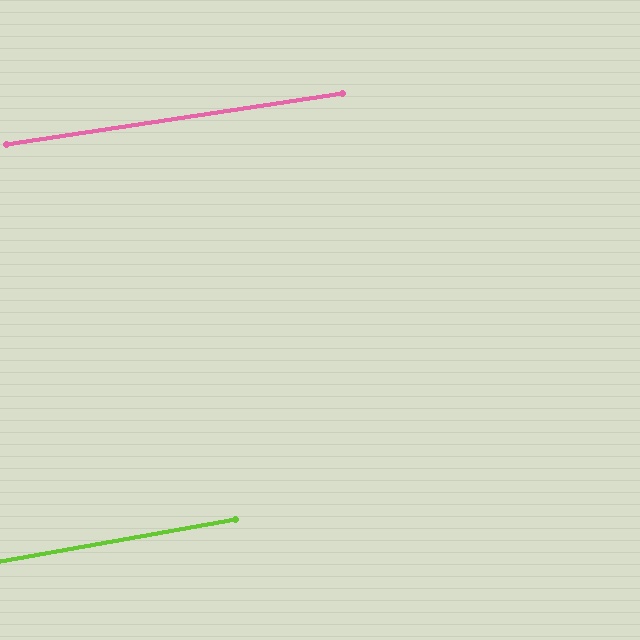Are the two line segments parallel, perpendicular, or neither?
Parallel — their directions differ by only 1.4°.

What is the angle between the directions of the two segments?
Approximately 1 degree.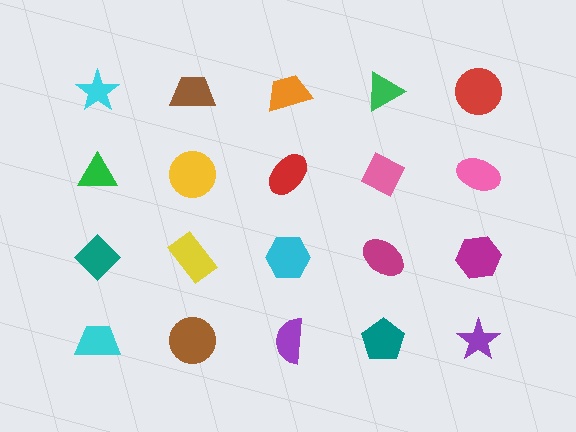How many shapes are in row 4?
5 shapes.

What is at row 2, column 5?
A pink ellipse.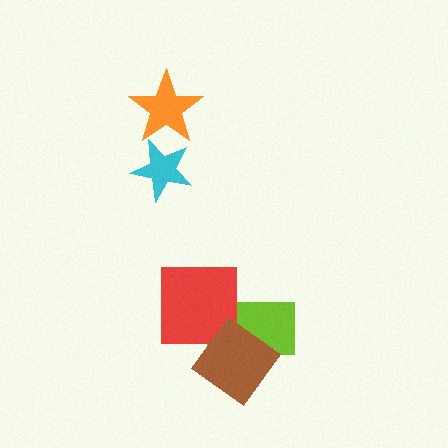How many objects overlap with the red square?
2 objects overlap with the red square.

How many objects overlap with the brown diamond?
2 objects overlap with the brown diamond.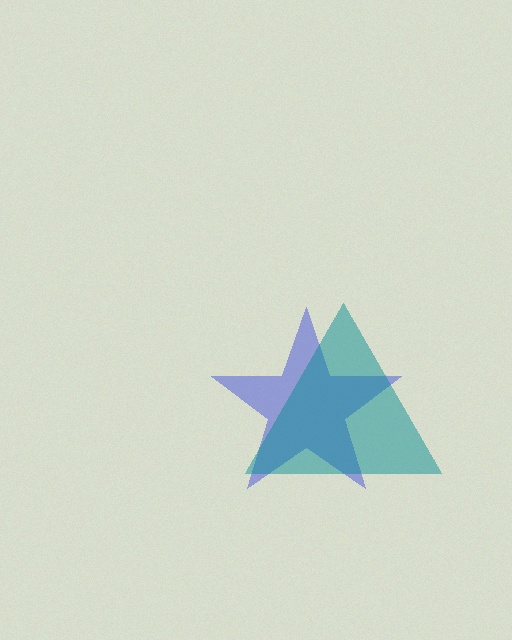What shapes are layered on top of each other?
The layered shapes are: a blue star, a teal triangle.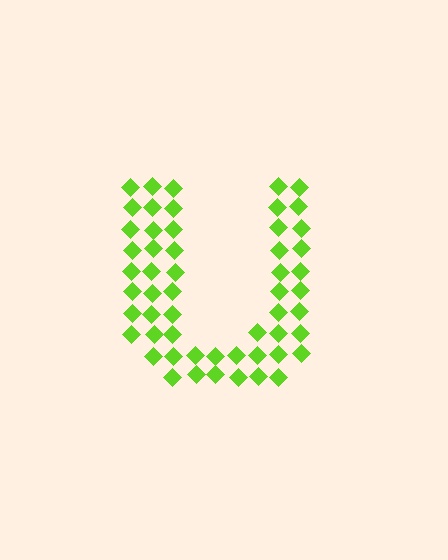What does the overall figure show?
The overall figure shows the letter U.